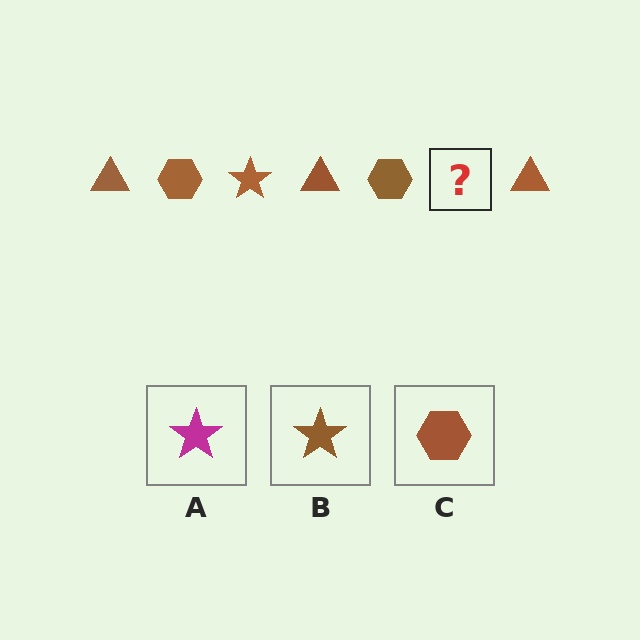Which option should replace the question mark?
Option B.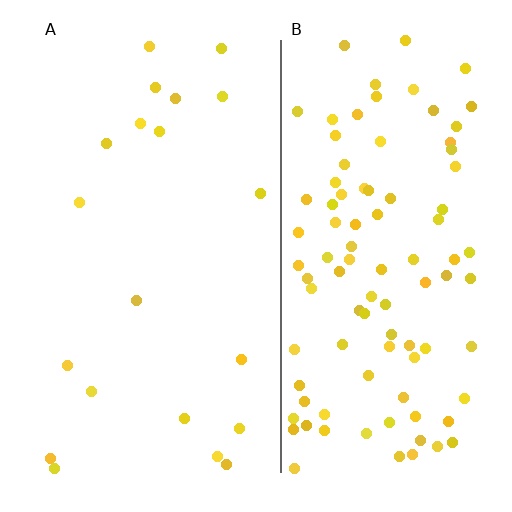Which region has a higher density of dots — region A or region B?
B (the right).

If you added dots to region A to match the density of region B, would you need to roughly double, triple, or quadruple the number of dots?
Approximately quadruple.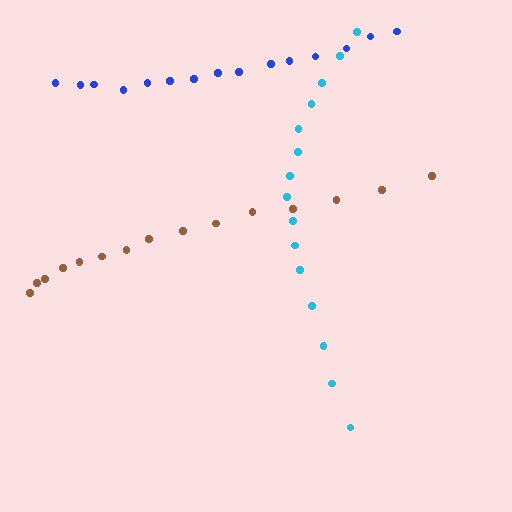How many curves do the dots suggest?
There are 3 distinct paths.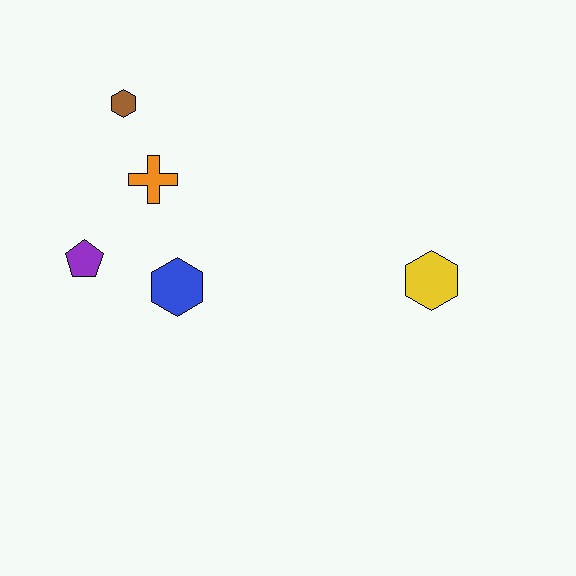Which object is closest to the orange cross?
The brown hexagon is closest to the orange cross.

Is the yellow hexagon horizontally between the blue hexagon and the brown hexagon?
No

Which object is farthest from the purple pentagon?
The yellow hexagon is farthest from the purple pentagon.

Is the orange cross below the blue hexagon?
No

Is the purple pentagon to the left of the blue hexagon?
Yes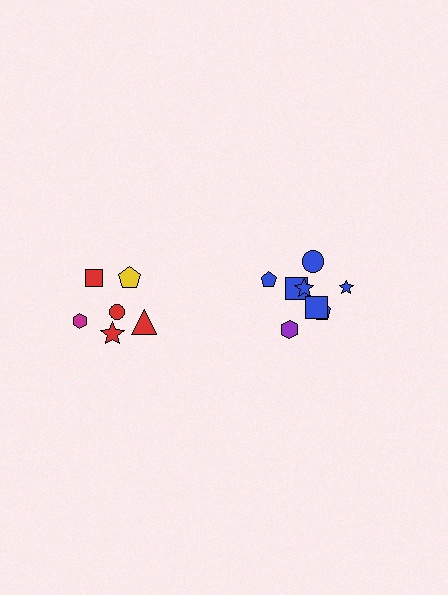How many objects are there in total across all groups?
There are 14 objects.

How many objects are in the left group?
There are 6 objects.